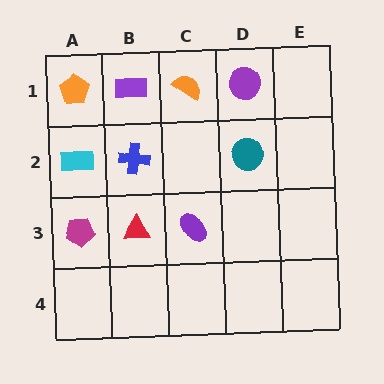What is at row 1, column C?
An orange semicircle.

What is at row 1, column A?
An orange pentagon.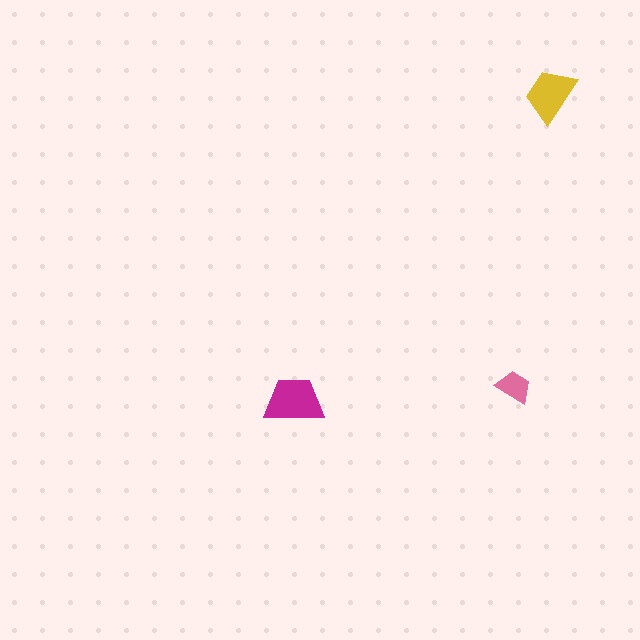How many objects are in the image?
There are 3 objects in the image.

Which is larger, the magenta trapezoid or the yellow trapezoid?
The magenta one.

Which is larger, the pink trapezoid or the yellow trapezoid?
The yellow one.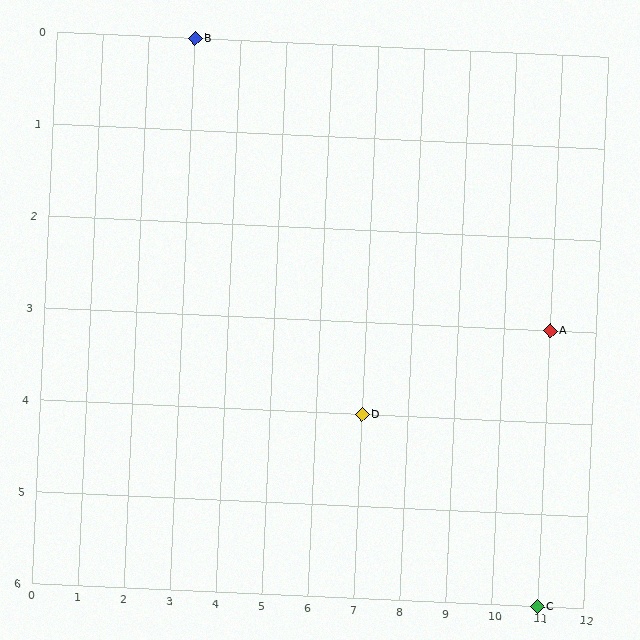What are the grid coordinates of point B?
Point B is at grid coordinates (3, 0).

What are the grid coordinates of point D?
Point D is at grid coordinates (7, 4).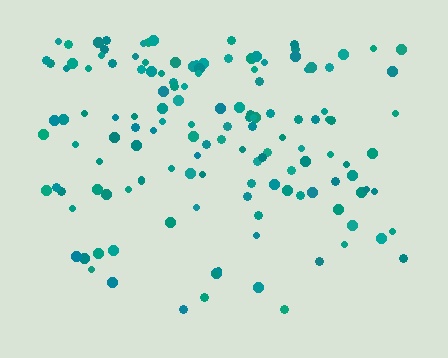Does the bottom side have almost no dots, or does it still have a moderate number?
Still a moderate number, just noticeably fewer than the top.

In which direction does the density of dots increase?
From bottom to top, with the top side densest.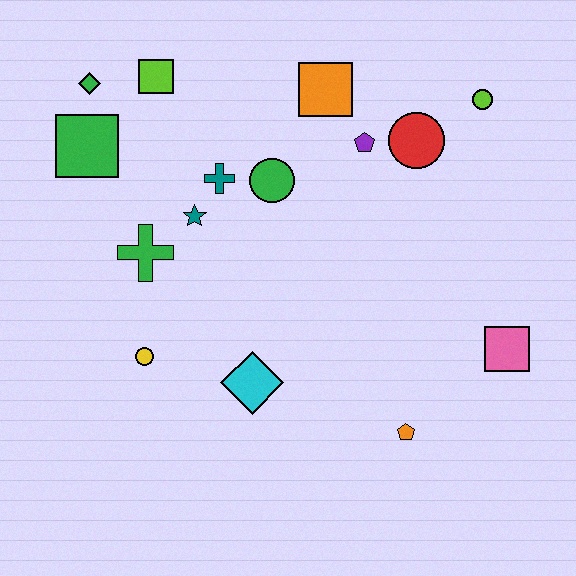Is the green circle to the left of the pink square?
Yes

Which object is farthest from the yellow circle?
The lime circle is farthest from the yellow circle.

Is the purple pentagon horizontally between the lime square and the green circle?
No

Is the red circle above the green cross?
Yes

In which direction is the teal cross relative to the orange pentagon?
The teal cross is above the orange pentagon.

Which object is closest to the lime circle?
The red circle is closest to the lime circle.